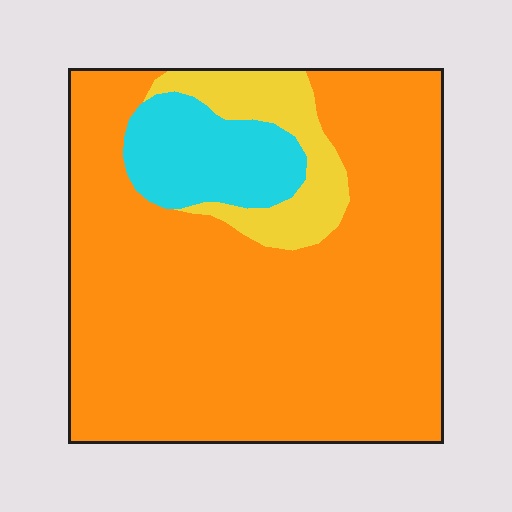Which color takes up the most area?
Orange, at roughly 80%.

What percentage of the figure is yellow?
Yellow takes up about one tenth (1/10) of the figure.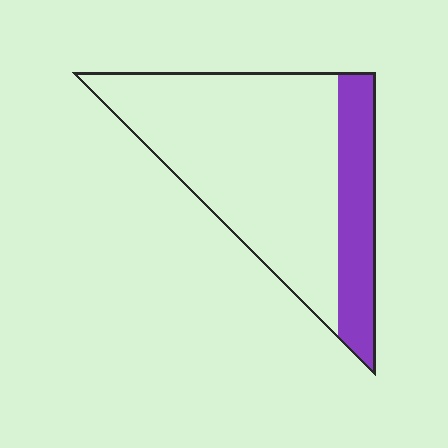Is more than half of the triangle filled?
No.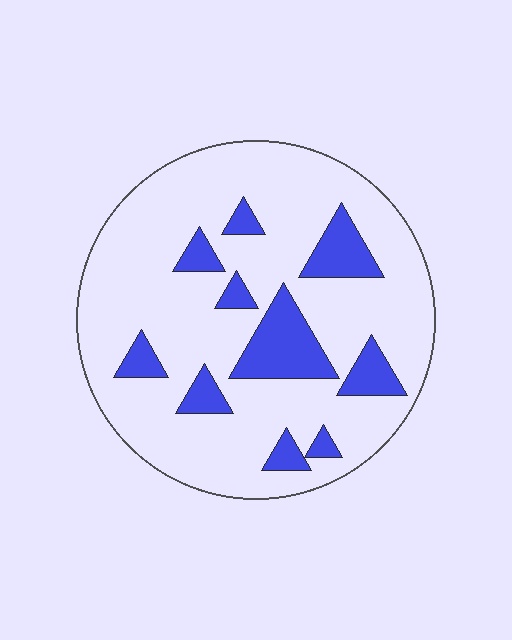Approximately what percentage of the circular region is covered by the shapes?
Approximately 20%.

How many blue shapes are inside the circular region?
10.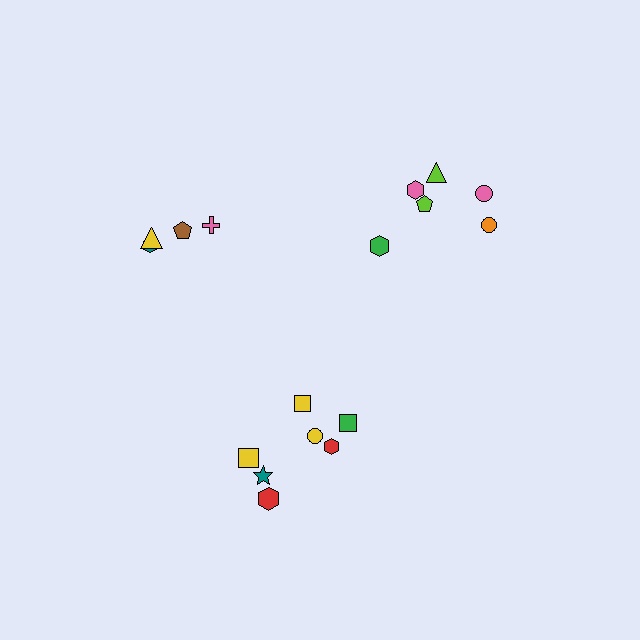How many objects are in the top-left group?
There are 4 objects.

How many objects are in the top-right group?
There are 6 objects.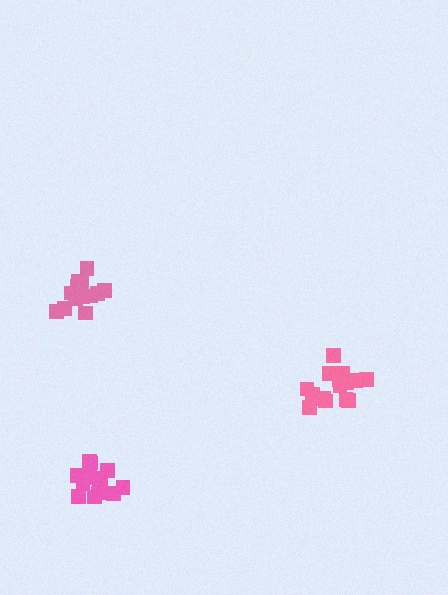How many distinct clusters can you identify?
There are 3 distinct clusters.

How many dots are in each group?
Group 1: 15 dots, Group 2: 14 dots, Group 3: 14 dots (43 total).